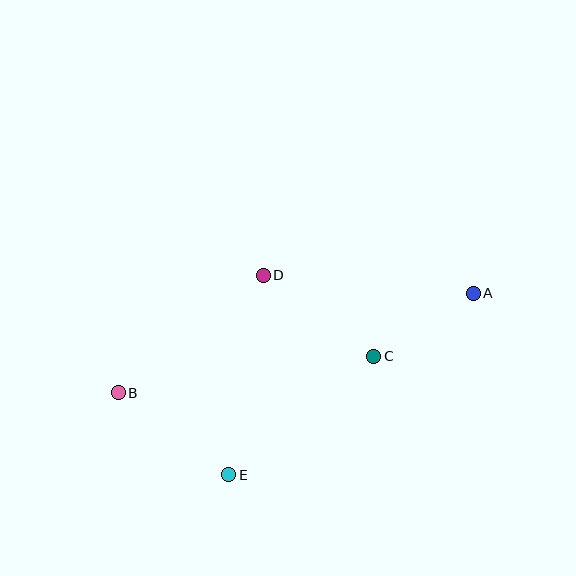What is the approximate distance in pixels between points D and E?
The distance between D and E is approximately 202 pixels.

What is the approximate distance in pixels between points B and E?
The distance between B and E is approximately 137 pixels.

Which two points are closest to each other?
Points A and C are closest to each other.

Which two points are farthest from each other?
Points A and B are farthest from each other.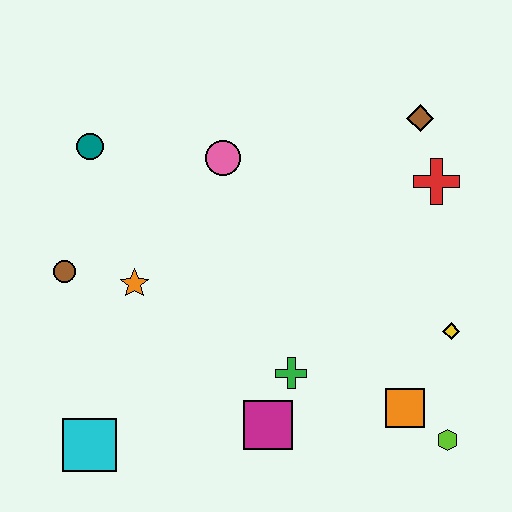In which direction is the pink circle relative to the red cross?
The pink circle is to the left of the red cross.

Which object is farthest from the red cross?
The cyan square is farthest from the red cross.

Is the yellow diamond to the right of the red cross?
Yes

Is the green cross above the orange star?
No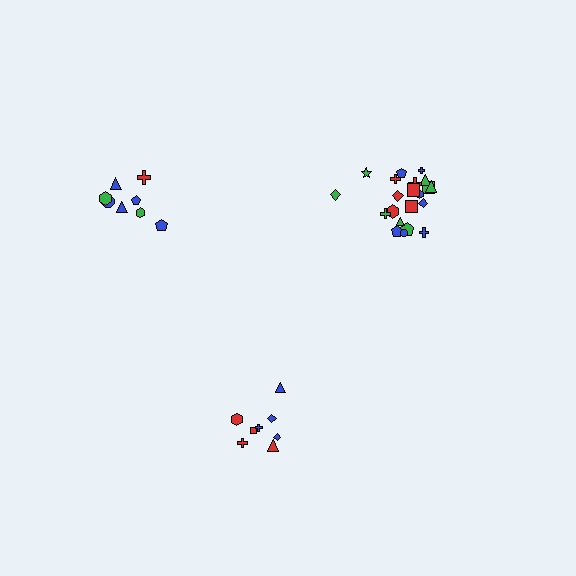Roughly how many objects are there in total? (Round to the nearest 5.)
Roughly 40 objects in total.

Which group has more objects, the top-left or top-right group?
The top-right group.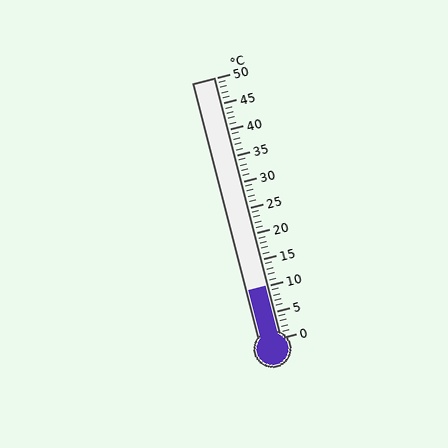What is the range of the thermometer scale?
The thermometer scale ranges from 0°C to 50°C.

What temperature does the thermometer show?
The thermometer shows approximately 10°C.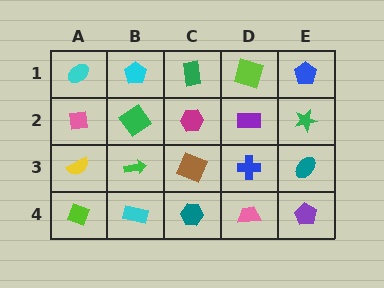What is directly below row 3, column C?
A teal hexagon.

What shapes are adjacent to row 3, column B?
A green diamond (row 2, column B), a cyan rectangle (row 4, column B), a yellow semicircle (row 3, column A), a brown square (row 3, column C).